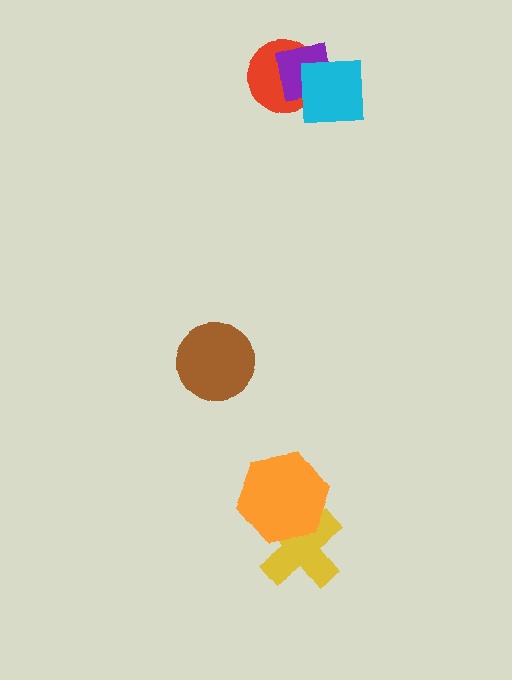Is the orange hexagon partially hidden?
No, no other shape covers it.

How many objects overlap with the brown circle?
0 objects overlap with the brown circle.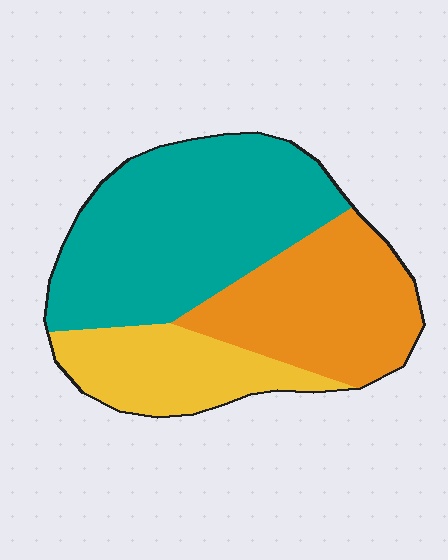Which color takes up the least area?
Yellow, at roughly 20%.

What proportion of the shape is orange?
Orange takes up between a quarter and a half of the shape.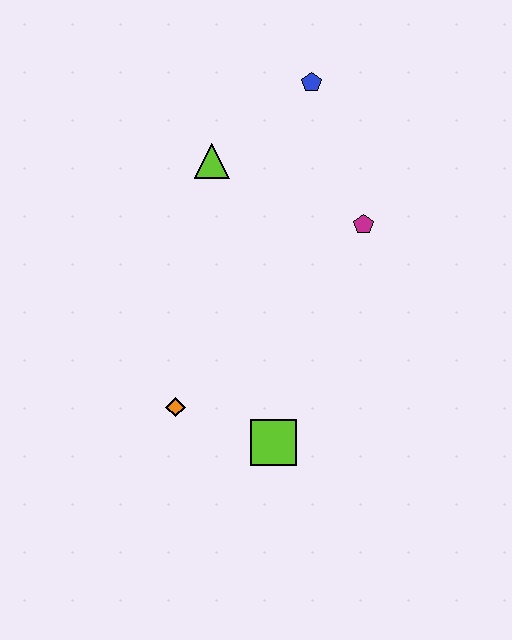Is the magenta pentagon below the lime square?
No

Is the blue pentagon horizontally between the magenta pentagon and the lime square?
Yes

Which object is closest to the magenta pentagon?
The blue pentagon is closest to the magenta pentagon.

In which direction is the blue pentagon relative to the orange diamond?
The blue pentagon is above the orange diamond.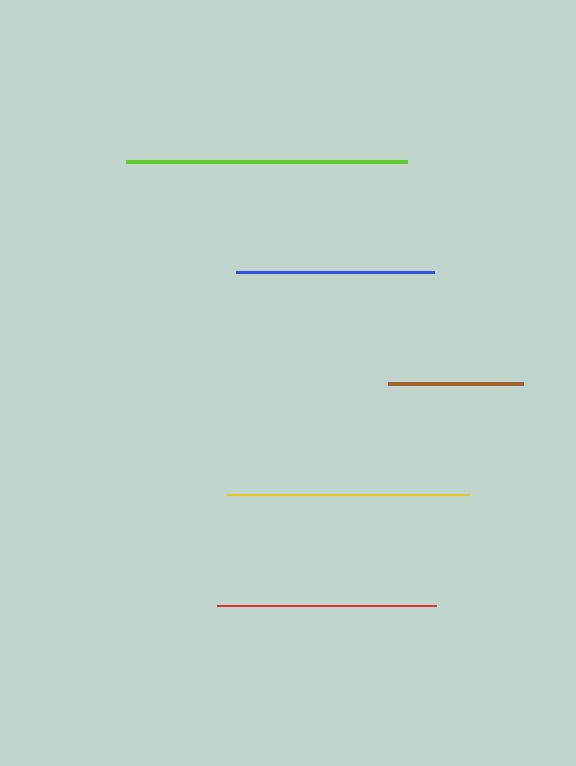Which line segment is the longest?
The lime line is the longest at approximately 281 pixels.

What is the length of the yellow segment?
The yellow segment is approximately 242 pixels long.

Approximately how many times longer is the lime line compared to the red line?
The lime line is approximately 1.3 times the length of the red line.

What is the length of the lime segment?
The lime segment is approximately 281 pixels long.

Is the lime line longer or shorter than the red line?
The lime line is longer than the red line.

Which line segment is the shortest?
The brown line is the shortest at approximately 135 pixels.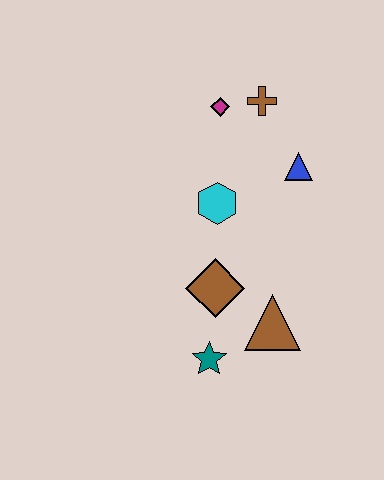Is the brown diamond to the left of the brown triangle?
Yes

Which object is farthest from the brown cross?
The teal star is farthest from the brown cross.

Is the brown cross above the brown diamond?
Yes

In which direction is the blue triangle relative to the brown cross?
The blue triangle is below the brown cross.